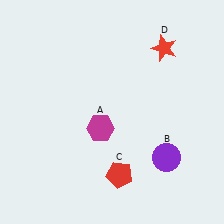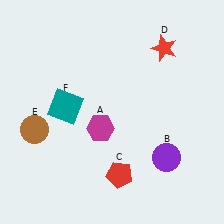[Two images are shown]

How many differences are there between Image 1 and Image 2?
There are 2 differences between the two images.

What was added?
A brown circle (E), a teal square (F) were added in Image 2.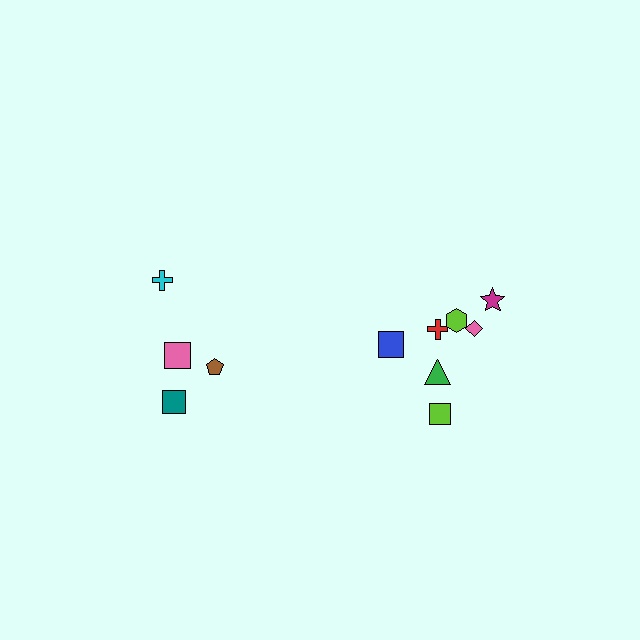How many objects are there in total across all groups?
There are 11 objects.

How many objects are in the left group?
There are 4 objects.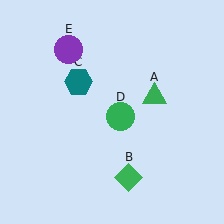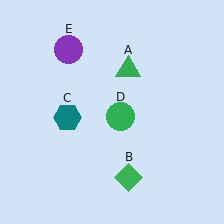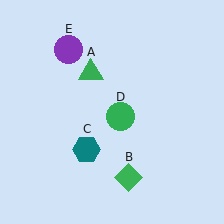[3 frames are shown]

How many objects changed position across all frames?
2 objects changed position: green triangle (object A), teal hexagon (object C).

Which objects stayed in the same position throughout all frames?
Green diamond (object B) and green circle (object D) and purple circle (object E) remained stationary.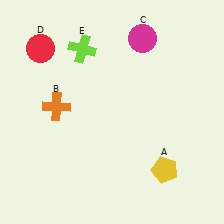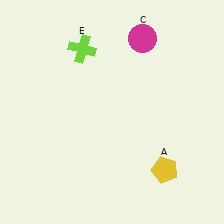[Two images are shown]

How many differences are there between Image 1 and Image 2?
There are 2 differences between the two images.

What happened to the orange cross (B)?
The orange cross (B) was removed in Image 2. It was in the top-left area of Image 1.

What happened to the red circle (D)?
The red circle (D) was removed in Image 2. It was in the top-left area of Image 1.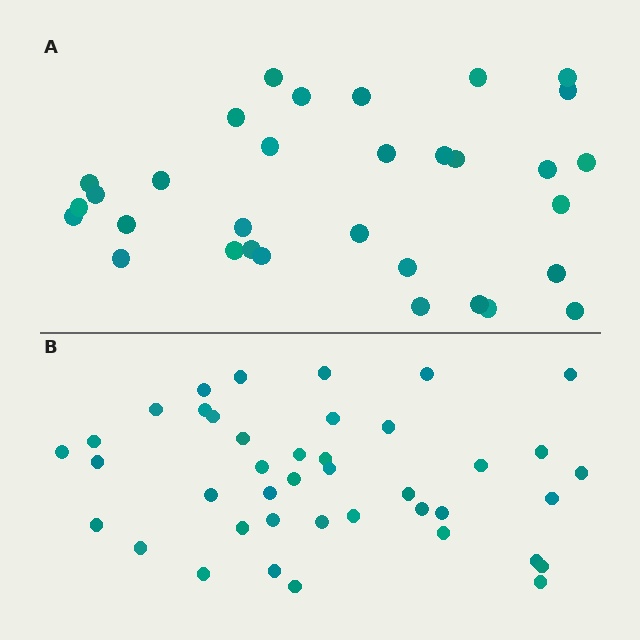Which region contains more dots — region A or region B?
Region B (the bottom region) has more dots.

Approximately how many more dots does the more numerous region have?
Region B has roughly 8 or so more dots than region A.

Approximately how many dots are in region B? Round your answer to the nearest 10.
About 40 dots. (The exact count is 41, which rounds to 40.)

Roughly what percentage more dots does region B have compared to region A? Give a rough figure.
About 30% more.